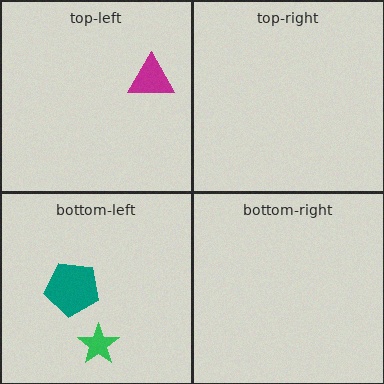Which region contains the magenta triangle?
The top-left region.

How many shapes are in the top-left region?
1.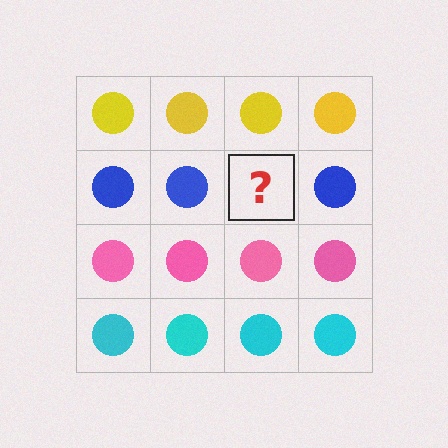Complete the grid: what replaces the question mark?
The question mark should be replaced with a blue circle.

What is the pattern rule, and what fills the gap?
The rule is that each row has a consistent color. The gap should be filled with a blue circle.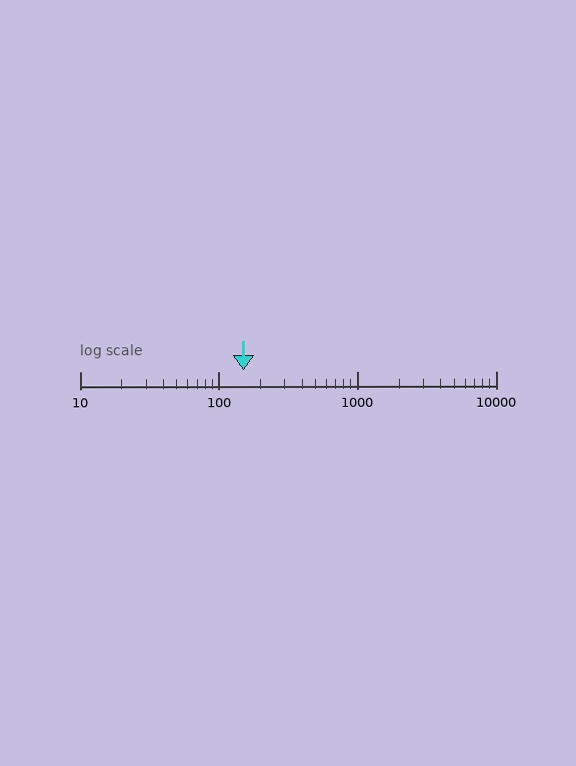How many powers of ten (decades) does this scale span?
The scale spans 3 decades, from 10 to 10000.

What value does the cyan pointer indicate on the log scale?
The pointer indicates approximately 150.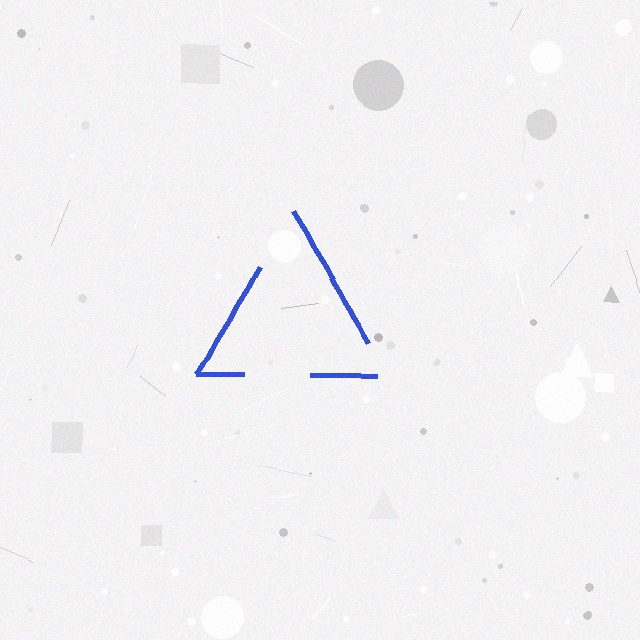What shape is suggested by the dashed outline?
The dashed outline suggests a triangle.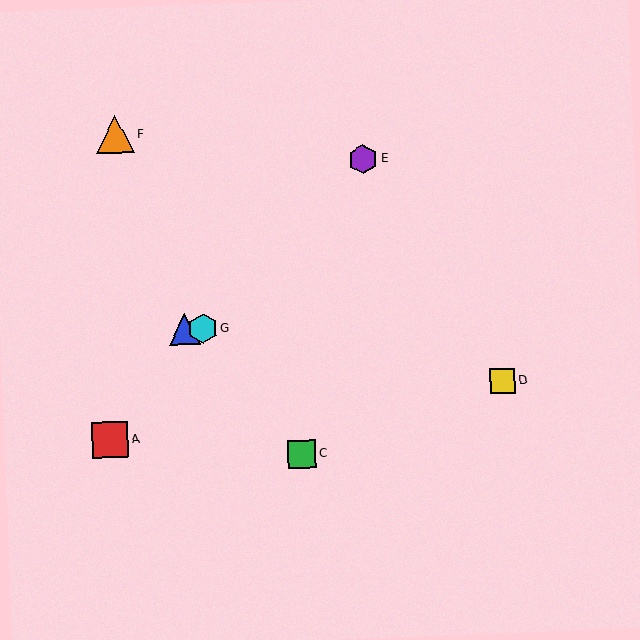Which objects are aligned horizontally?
Objects B, G are aligned horizontally.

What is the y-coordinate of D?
Object D is at y≈381.